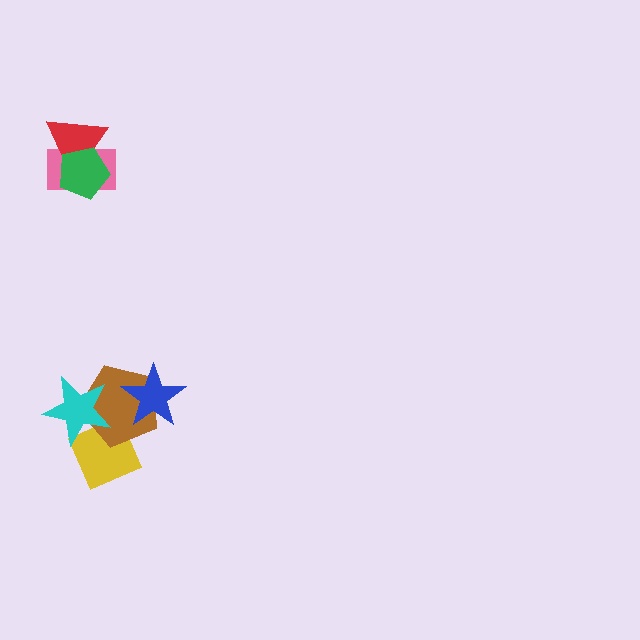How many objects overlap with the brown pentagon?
3 objects overlap with the brown pentagon.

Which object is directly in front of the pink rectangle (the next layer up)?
The red triangle is directly in front of the pink rectangle.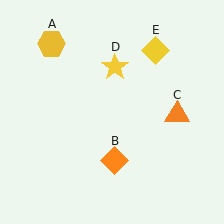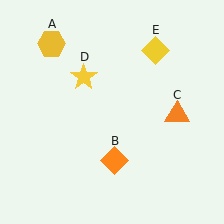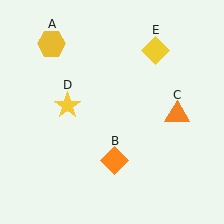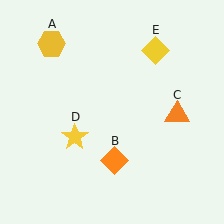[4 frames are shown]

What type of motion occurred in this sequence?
The yellow star (object D) rotated counterclockwise around the center of the scene.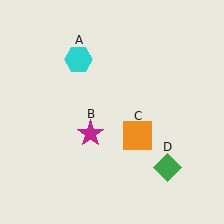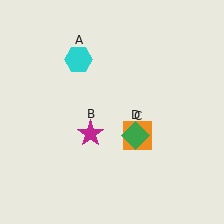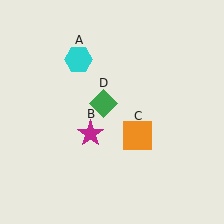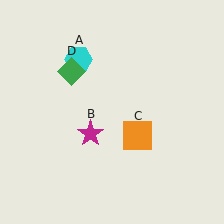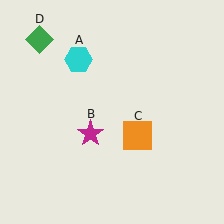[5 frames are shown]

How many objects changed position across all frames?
1 object changed position: green diamond (object D).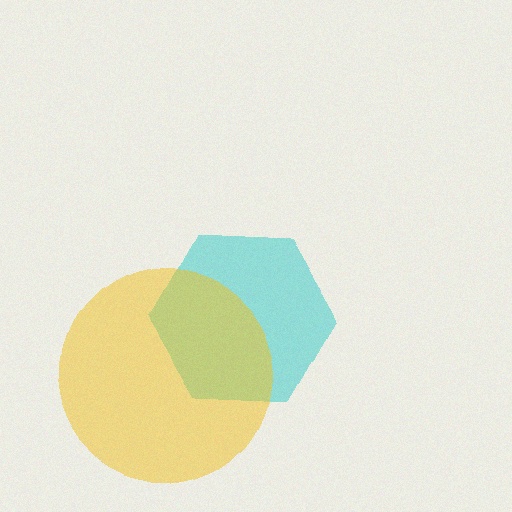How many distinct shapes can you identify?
There are 2 distinct shapes: a cyan hexagon, a yellow circle.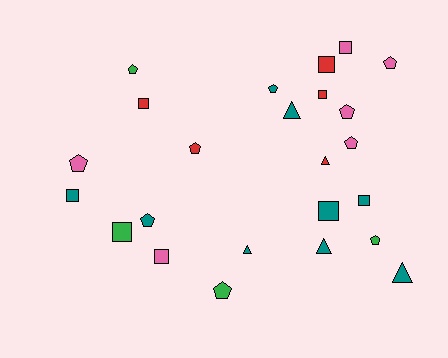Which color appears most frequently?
Teal, with 9 objects.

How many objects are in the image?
There are 24 objects.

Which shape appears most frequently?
Pentagon, with 10 objects.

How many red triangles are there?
There is 1 red triangle.